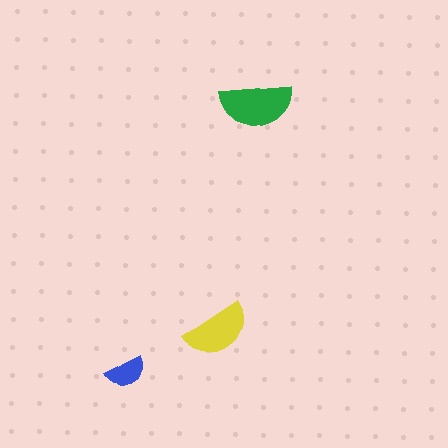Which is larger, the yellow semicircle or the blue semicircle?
The yellow one.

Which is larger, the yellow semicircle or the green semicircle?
The green one.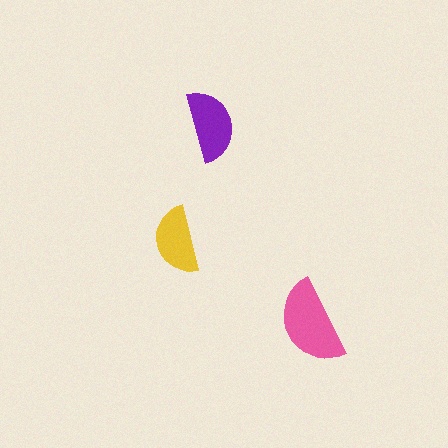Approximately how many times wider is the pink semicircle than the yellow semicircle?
About 1.5 times wider.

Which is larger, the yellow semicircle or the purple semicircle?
The purple one.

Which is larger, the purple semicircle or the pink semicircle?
The pink one.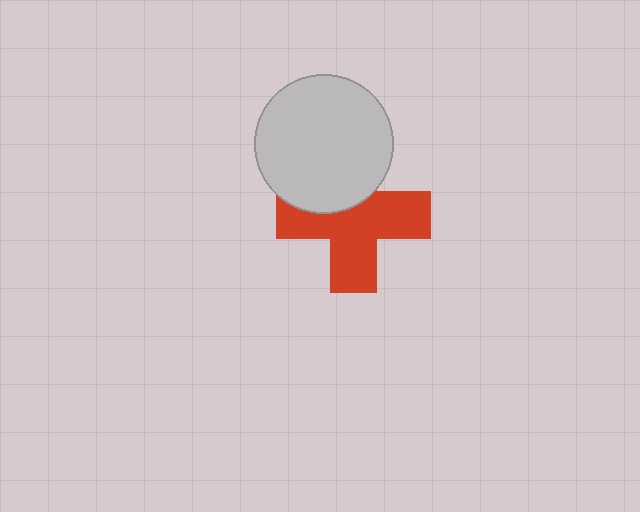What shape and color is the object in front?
The object in front is a light gray circle.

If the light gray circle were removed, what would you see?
You would see the complete red cross.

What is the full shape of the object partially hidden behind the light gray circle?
The partially hidden object is a red cross.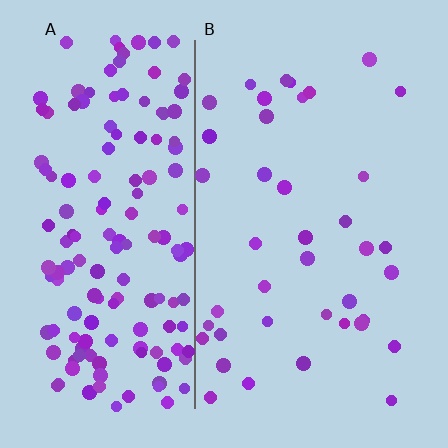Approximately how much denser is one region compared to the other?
Approximately 3.9× — region A over region B.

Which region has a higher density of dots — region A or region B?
A (the left).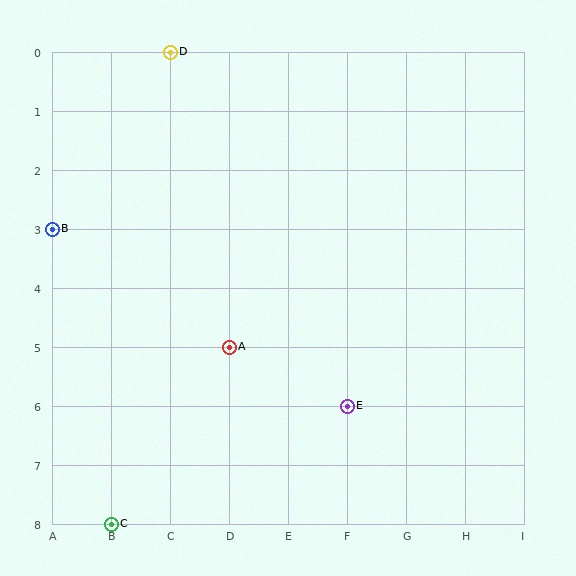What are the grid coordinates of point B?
Point B is at grid coordinates (A, 3).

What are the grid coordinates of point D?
Point D is at grid coordinates (C, 0).